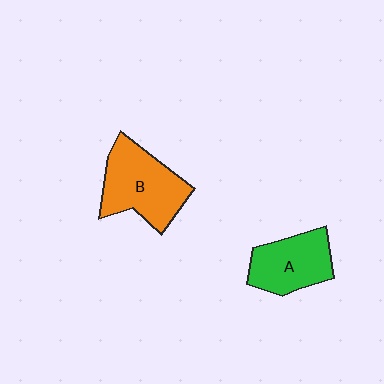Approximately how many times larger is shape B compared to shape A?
Approximately 1.3 times.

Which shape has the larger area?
Shape B (orange).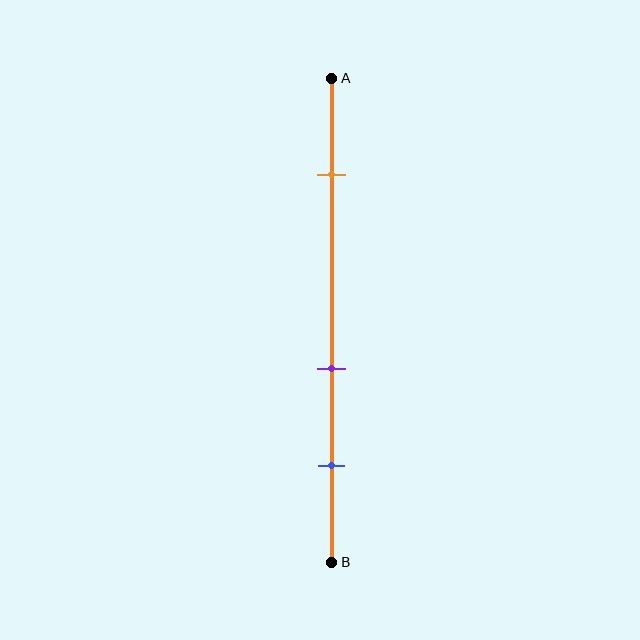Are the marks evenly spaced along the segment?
No, the marks are not evenly spaced.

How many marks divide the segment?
There are 3 marks dividing the segment.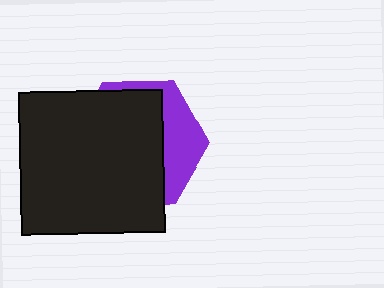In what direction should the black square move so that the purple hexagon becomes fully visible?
The black square should move left. That is the shortest direction to clear the overlap and leave the purple hexagon fully visible.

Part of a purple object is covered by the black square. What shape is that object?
It is a hexagon.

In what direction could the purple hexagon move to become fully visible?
The purple hexagon could move right. That would shift it out from behind the black square entirely.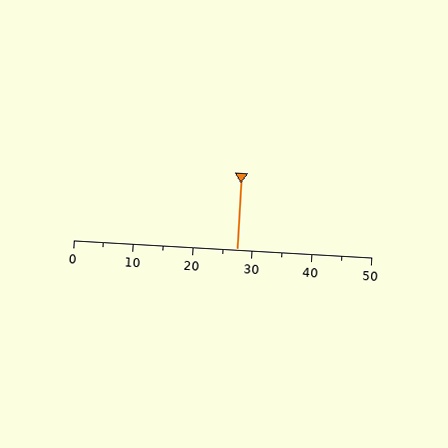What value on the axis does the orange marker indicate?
The marker indicates approximately 27.5.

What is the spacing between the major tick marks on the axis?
The major ticks are spaced 10 apart.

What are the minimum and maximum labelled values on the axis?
The axis runs from 0 to 50.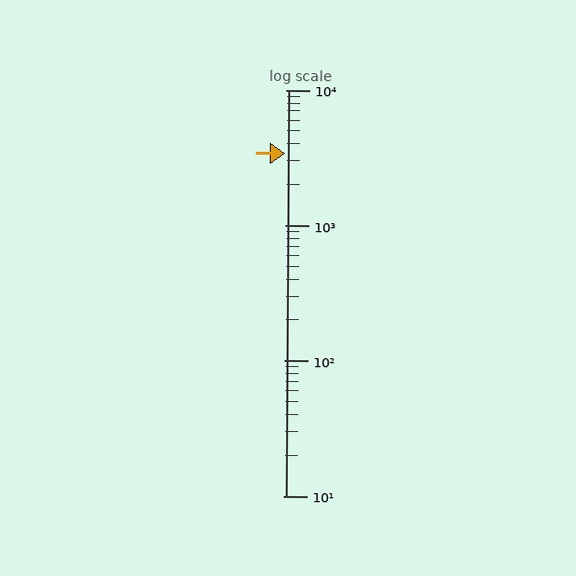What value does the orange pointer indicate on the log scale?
The pointer indicates approximately 3400.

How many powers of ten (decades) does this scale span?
The scale spans 3 decades, from 10 to 10000.